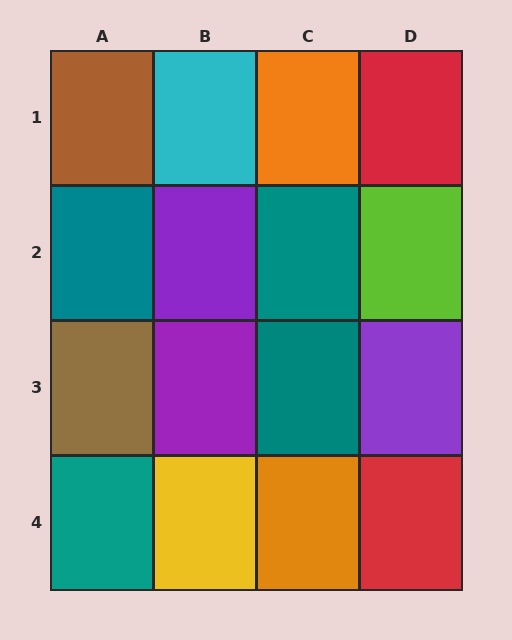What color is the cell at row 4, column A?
Teal.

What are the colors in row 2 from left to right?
Teal, purple, teal, lime.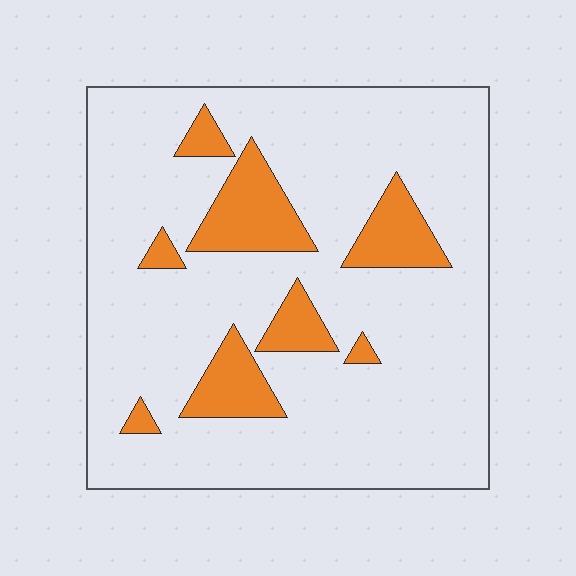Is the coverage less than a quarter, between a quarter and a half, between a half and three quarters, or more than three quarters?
Less than a quarter.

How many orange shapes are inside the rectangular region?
8.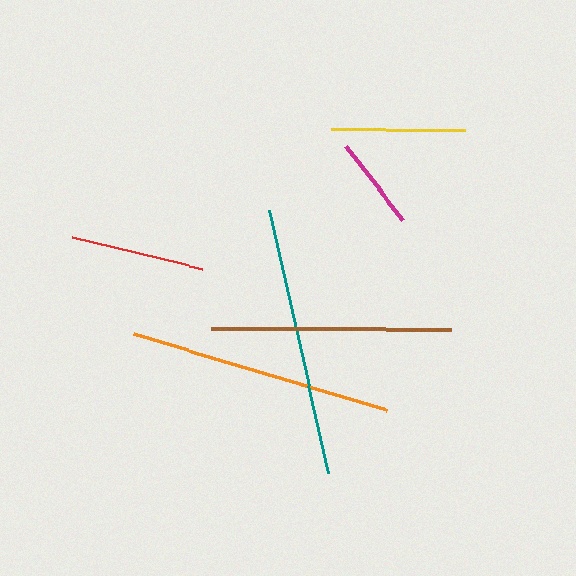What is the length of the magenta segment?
The magenta segment is approximately 93 pixels long.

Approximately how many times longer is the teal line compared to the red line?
The teal line is approximately 2.0 times the length of the red line.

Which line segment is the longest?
The teal line is the longest at approximately 270 pixels.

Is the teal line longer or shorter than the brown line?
The teal line is longer than the brown line.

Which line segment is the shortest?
The magenta line is the shortest at approximately 93 pixels.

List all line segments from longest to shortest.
From longest to shortest: teal, orange, brown, yellow, red, magenta.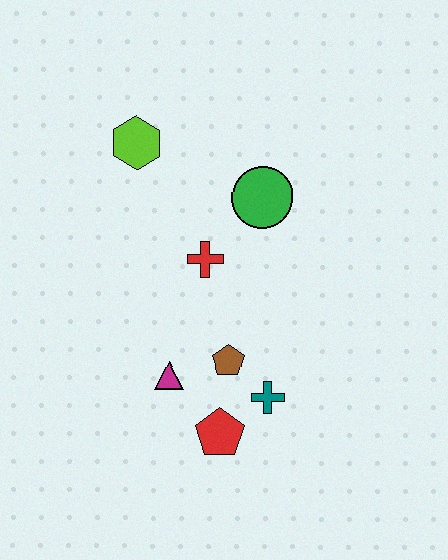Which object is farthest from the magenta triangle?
The lime hexagon is farthest from the magenta triangle.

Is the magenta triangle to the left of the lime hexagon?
No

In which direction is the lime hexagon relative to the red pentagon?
The lime hexagon is above the red pentagon.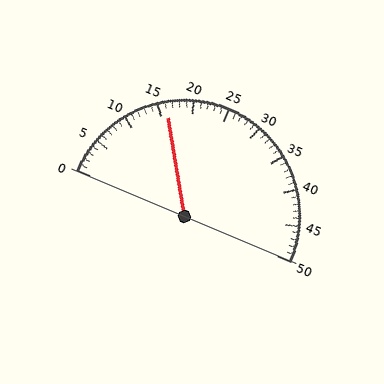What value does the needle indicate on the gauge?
The needle indicates approximately 16.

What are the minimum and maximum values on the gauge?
The gauge ranges from 0 to 50.